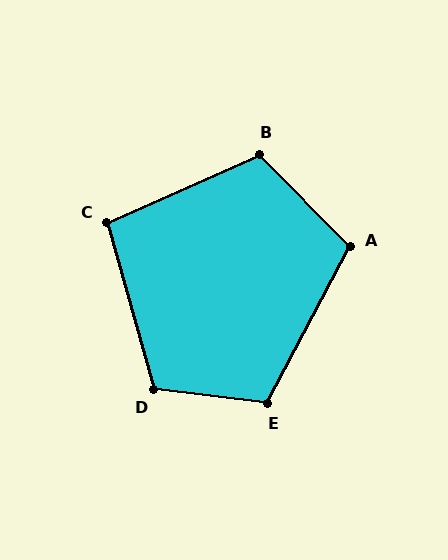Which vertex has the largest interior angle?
D, at approximately 112 degrees.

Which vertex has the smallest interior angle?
C, at approximately 99 degrees.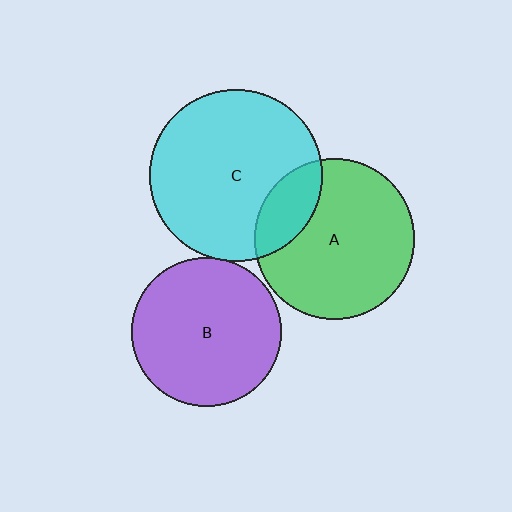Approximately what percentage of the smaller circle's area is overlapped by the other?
Approximately 5%.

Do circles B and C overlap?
Yes.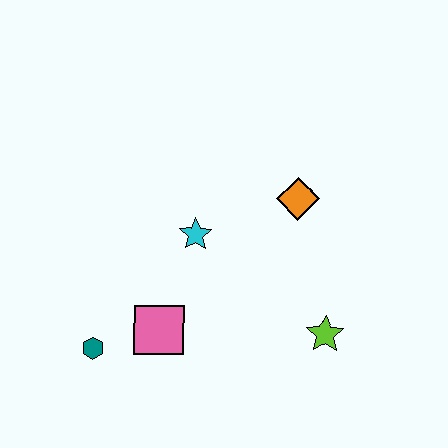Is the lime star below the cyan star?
Yes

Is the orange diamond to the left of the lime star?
Yes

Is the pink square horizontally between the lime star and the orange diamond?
No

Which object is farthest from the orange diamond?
The teal hexagon is farthest from the orange diamond.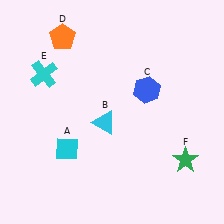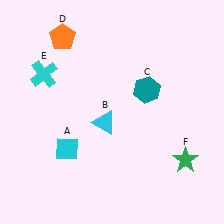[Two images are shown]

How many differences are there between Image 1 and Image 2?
There is 1 difference between the two images.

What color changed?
The hexagon (C) changed from blue in Image 1 to teal in Image 2.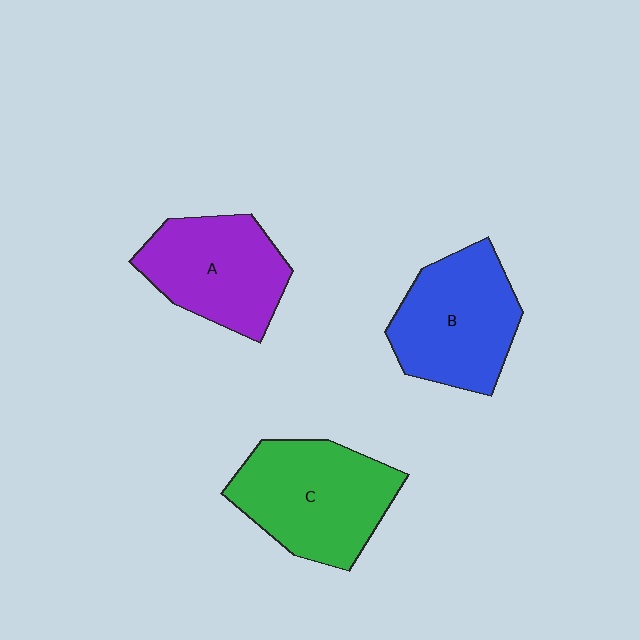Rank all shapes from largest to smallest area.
From largest to smallest: C (green), B (blue), A (purple).